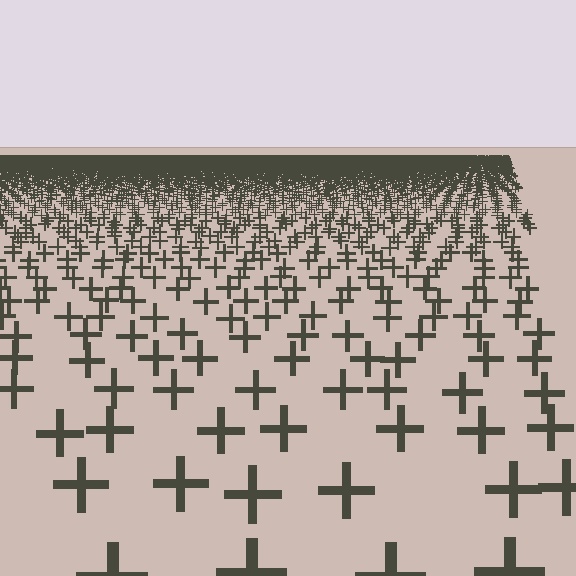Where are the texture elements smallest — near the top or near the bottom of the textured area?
Near the top.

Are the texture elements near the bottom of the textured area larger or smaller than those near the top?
Larger. Near the bottom, elements are closer to the viewer and appear at a bigger on-screen size.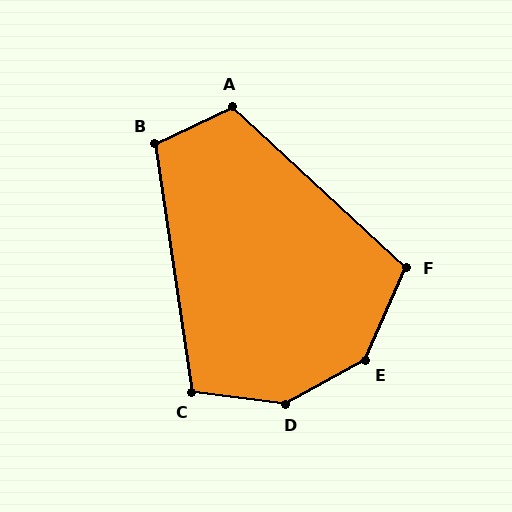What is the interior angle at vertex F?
Approximately 109 degrees (obtuse).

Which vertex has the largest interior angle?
D, at approximately 144 degrees.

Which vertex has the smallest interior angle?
C, at approximately 105 degrees.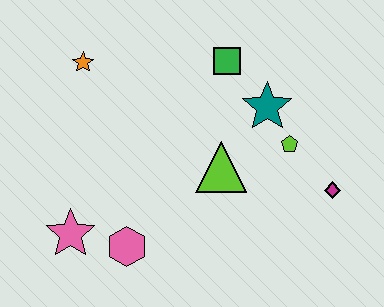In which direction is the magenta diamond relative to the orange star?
The magenta diamond is to the right of the orange star.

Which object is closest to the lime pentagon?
The teal star is closest to the lime pentagon.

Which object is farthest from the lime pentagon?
The pink star is farthest from the lime pentagon.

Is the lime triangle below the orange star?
Yes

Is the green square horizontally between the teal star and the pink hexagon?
Yes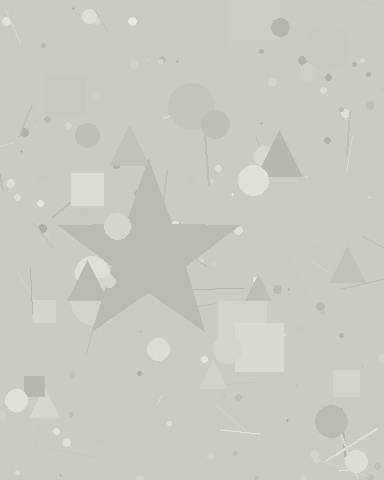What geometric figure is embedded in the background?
A star is embedded in the background.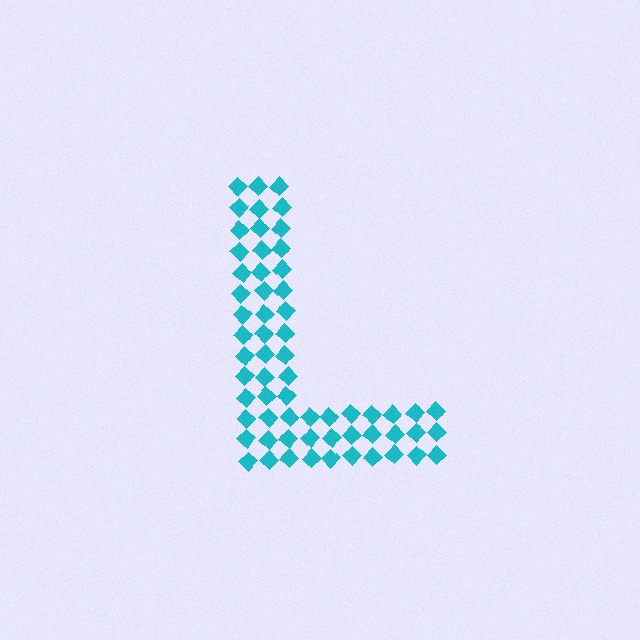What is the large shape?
The large shape is the letter L.